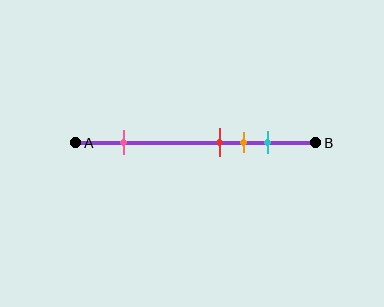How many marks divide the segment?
There are 4 marks dividing the segment.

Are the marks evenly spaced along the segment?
No, the marks are not evenly spaced.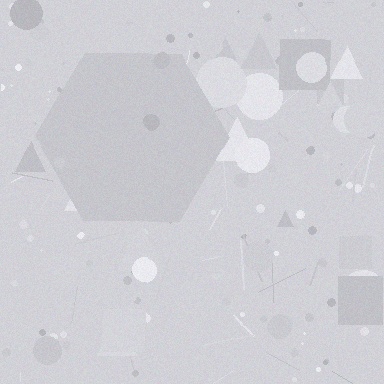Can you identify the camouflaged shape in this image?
The camouflaged shape is a hexagon.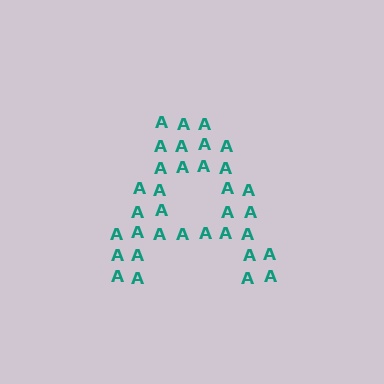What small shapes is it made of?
It is made of small letter A's.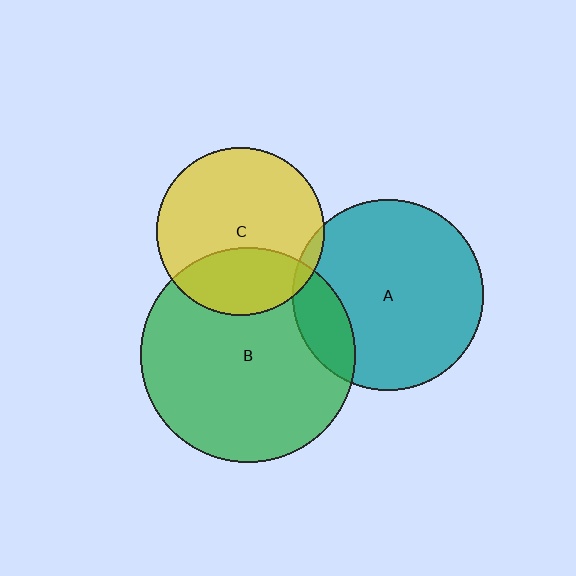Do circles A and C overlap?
Yes.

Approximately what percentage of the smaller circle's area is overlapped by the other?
Approximately 5%.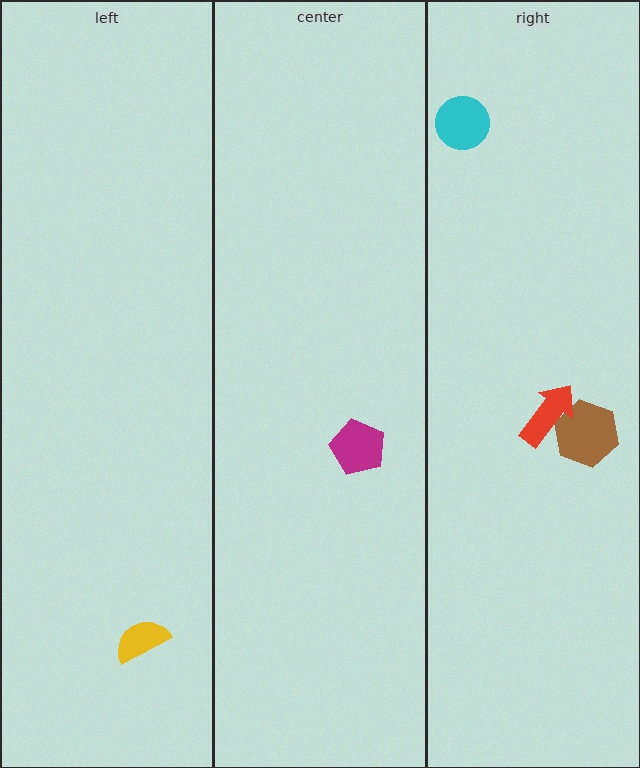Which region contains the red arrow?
The right region.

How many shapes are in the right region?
3.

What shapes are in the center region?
The magenta pentagon.